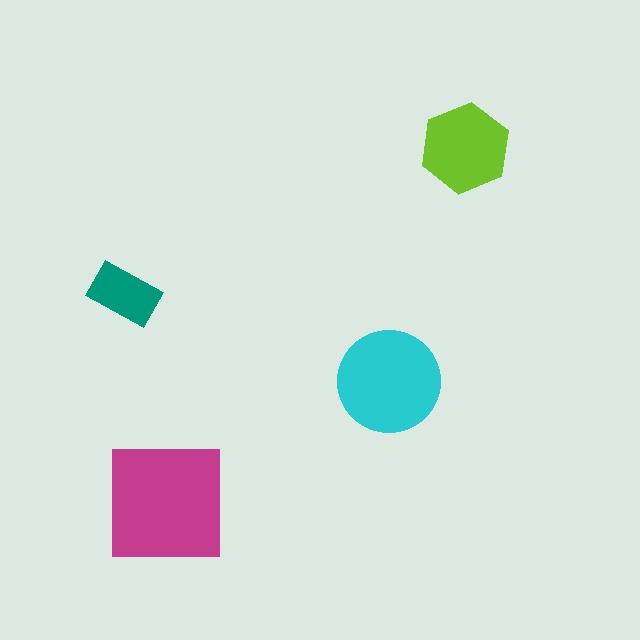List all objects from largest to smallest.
The magenta square, the cyan circle, the lime hexagon, the teal rectangle.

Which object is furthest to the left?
The teal rectangle is leftmost.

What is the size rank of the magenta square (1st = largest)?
1st.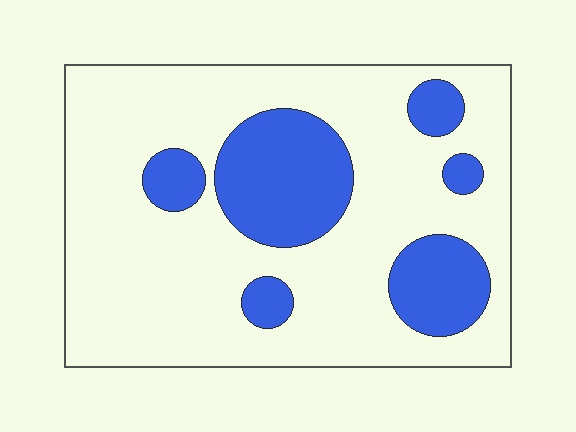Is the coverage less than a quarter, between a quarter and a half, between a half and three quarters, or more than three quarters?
Less than a quarter.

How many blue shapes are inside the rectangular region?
6.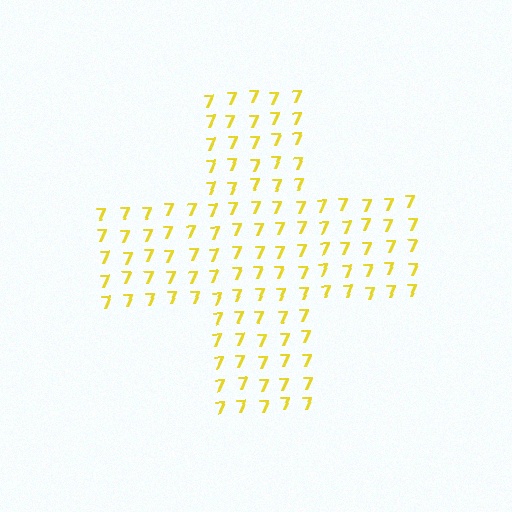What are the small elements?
The small elements are digit 7's.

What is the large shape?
The large shape is a cross.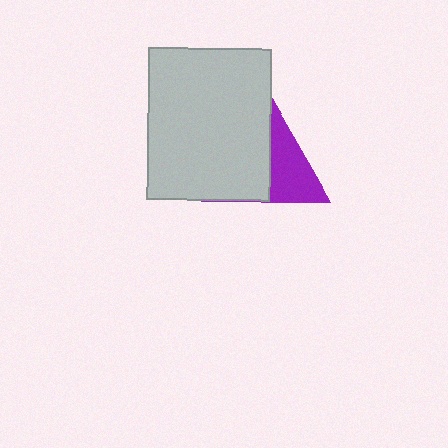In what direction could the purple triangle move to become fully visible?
The purple triangle could move right. That would shift it out from behind the light gray rectangle entirely.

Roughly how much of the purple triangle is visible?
About half of it is visible (roughly 45%).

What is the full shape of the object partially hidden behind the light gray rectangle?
The partially hidden object is a purple triangle.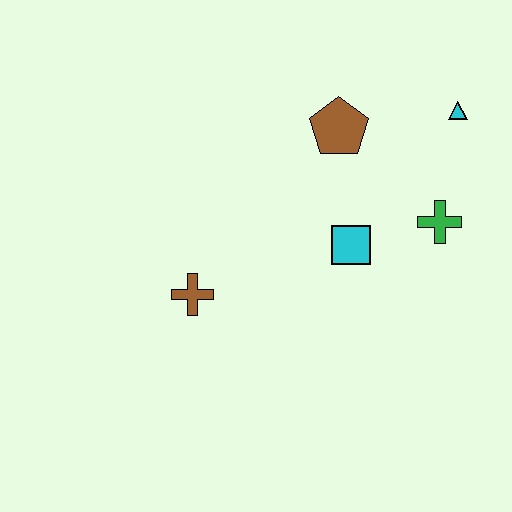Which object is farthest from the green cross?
The brown cross is farthest from the green cross.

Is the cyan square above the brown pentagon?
No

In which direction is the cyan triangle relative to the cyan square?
The cyan triangle is above the cyan square.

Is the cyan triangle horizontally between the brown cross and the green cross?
No